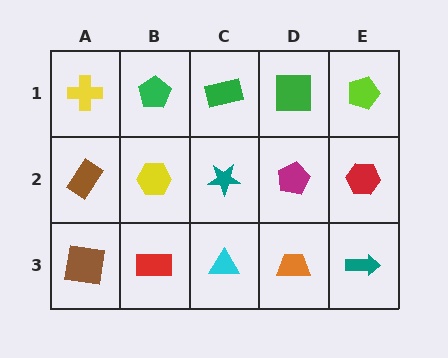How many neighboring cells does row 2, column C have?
4.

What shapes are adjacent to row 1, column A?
A brown rectangle (row 2, column A), a green pentagon (row 1, column B).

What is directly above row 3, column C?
A teal star.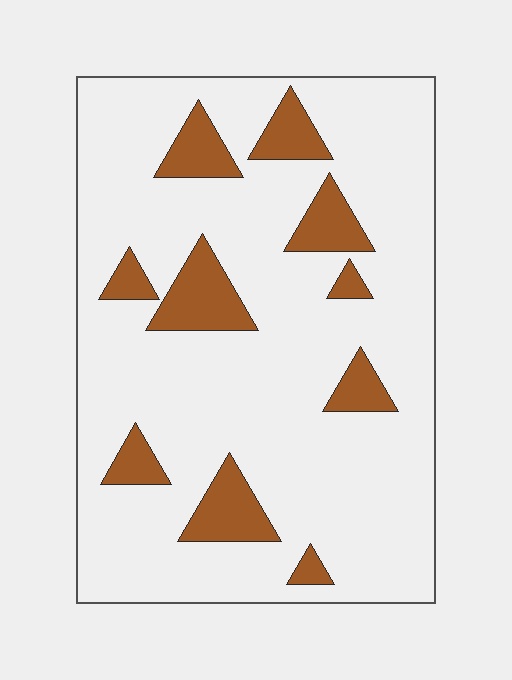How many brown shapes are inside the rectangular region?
10.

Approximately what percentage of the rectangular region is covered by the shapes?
Approximately 15%.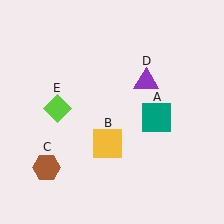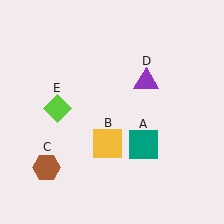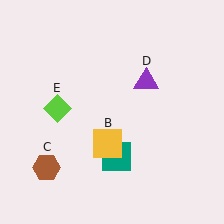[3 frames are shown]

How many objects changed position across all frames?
1 object changed position: teal square (object A).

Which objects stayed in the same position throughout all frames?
Yellow square (object B) and brown hexagon (object C) and purple triangle (object D) and lime diamond (object E) remained stationary.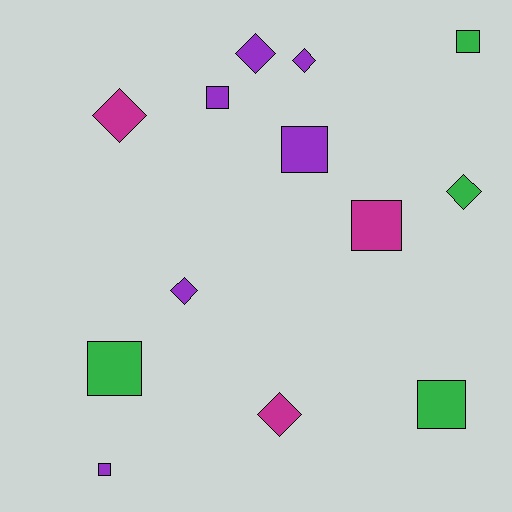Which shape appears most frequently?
Square, with 7 objects.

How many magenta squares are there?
There is 1 magenta square.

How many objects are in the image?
There are 13 objects.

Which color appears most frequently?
Purple, with 6 objects.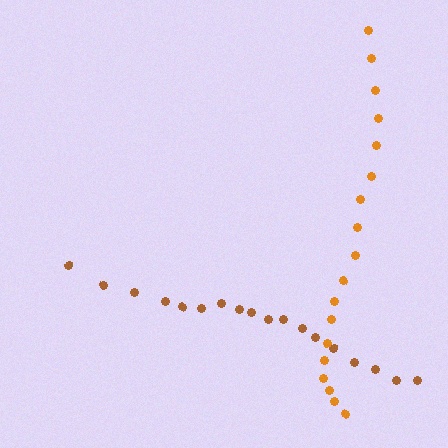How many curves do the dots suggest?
There are 2 distinct paths.